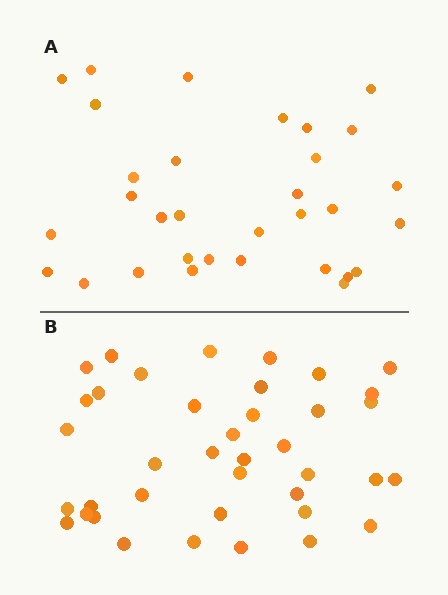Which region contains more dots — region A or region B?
Region B (the bottom region) has more dots.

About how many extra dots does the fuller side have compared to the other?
Region B has roughly 8 or so more dots than region A.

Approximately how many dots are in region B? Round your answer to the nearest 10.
About 40 dots. (The exact count is 39, which rounds to 40.)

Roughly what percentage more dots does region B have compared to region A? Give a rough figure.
About 20% more.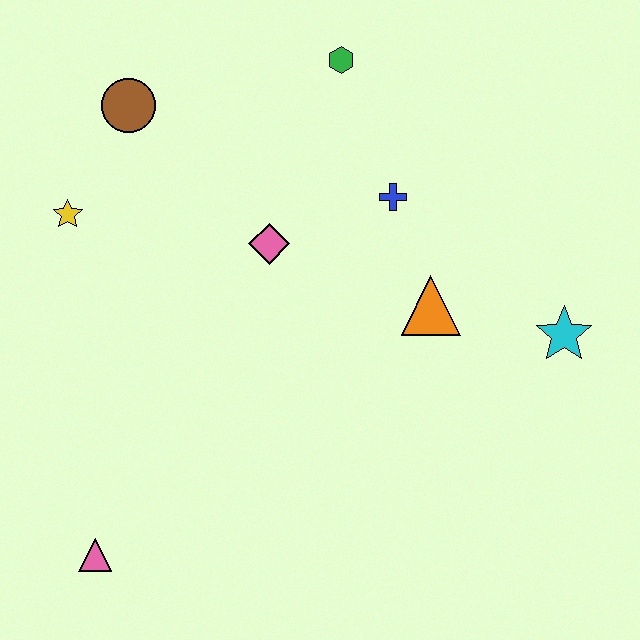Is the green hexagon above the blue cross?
Yes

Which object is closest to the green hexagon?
The blue cross is closest to the green hexagon.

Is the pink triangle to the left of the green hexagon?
Yes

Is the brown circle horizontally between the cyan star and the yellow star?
Yes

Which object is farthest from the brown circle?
The cyan star is farthest from the brown circle.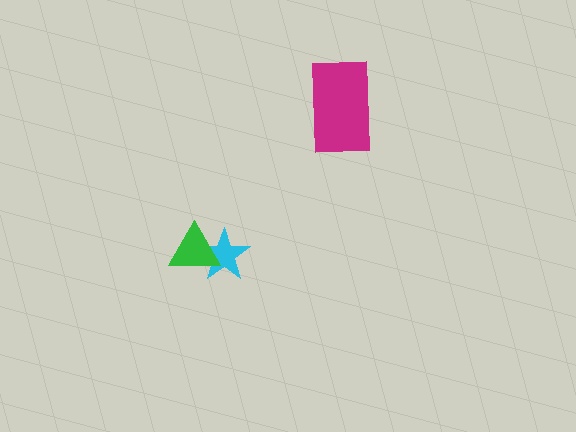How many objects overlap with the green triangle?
1 object overlaps with the green triangle.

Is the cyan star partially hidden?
Yes, it is partially covered by another shape.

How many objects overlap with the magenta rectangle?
0 objects overlap with the magenta rectangle.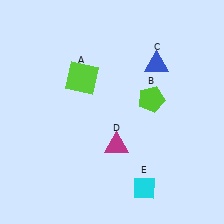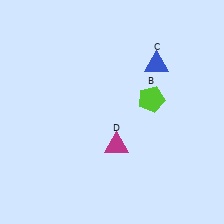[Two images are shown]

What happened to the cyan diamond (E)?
The cyan diamond (E) was removed in Image 2. It was in the bottom-right area of Image 1.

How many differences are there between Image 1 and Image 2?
There are 2 differences between the two images.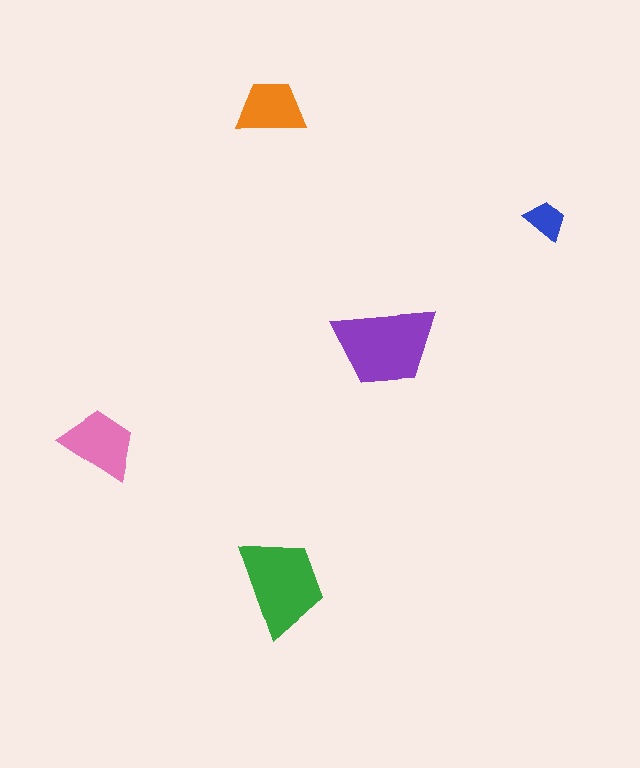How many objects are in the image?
There are 5 objects in the image.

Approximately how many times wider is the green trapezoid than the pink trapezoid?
About 1.5 times wider.